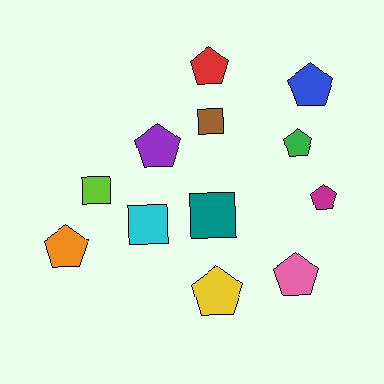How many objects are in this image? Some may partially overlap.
There are 12 objects.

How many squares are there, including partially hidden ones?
There are 4 squares.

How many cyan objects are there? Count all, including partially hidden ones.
There is 1 cyan object.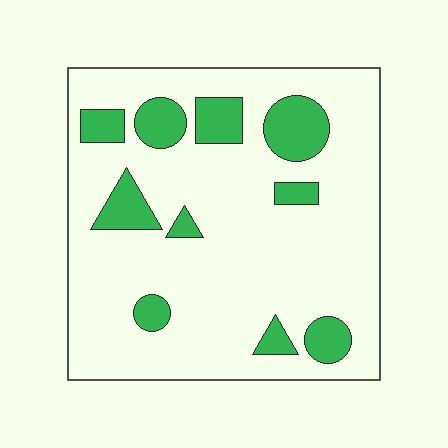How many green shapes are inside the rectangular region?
10.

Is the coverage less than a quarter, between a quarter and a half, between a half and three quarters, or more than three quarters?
Less than a quarter.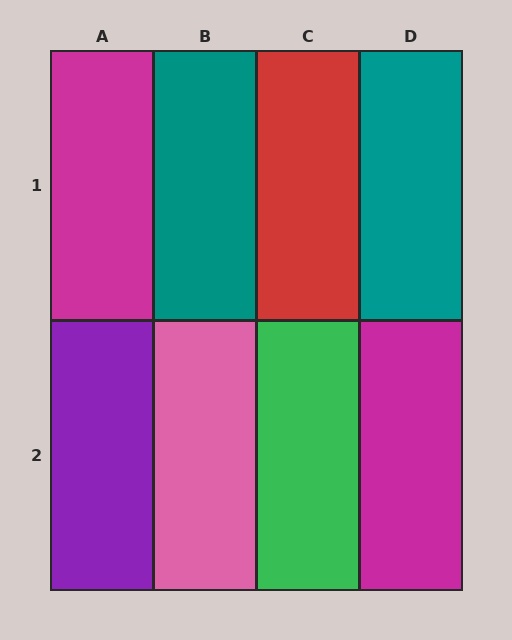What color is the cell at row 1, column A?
Magenta.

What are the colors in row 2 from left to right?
Purple, pink, green, magenta.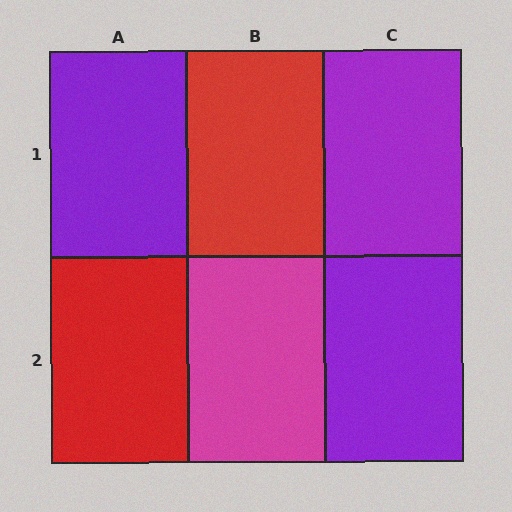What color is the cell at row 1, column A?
Purple.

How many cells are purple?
3 cells are purple.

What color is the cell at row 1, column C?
Purple.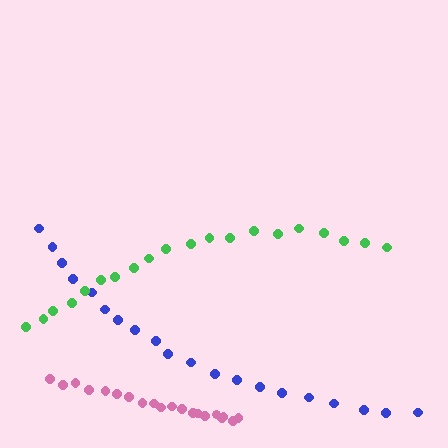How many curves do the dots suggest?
There are 3 distinct paths.